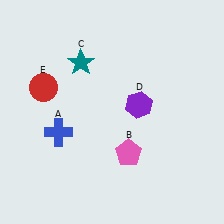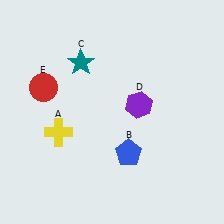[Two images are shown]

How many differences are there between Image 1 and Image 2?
There are 2 differences between the two images.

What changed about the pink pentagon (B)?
In Image 1, B is pink. In Image 2, it changed to blue.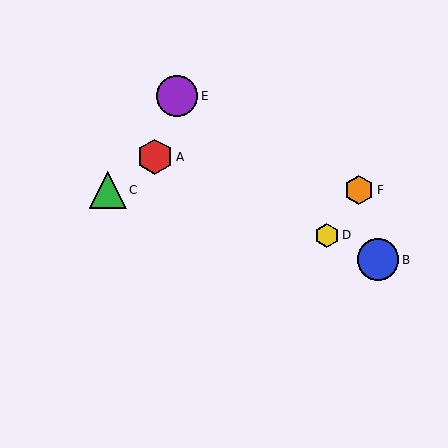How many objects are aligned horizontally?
2 objects (C, F) are aligned horizontally.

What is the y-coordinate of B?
Object B is at y≈260.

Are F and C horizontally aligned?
Yes, both are at y≈190.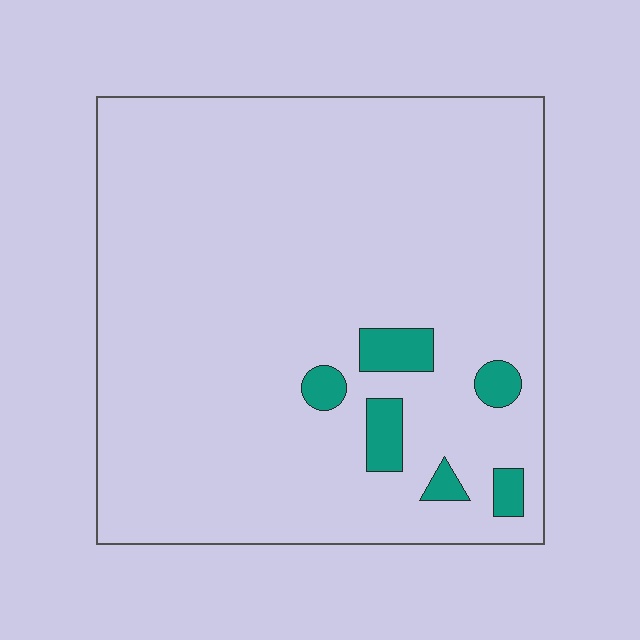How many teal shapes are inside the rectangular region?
6.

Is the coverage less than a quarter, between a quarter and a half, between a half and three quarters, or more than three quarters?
Less than a quarter.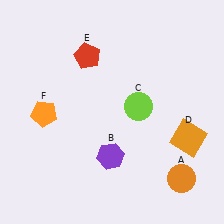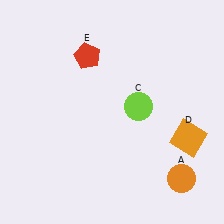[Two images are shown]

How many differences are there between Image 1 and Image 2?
There are 2 differences between the two images.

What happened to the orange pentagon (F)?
The orange pentagon (F) was removed in Image 2. It was in the bottom-left area of Image 1.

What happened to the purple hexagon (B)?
The purple hexagon (B) was removed in Image 2. It was in the bottom-left area of Image 1.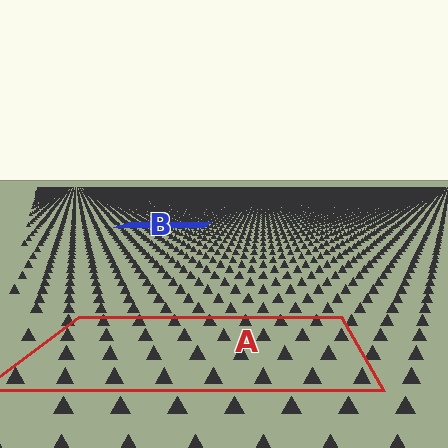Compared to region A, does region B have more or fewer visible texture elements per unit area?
Region B has more texture elements per unit area — they are packed more densely because it is farther away.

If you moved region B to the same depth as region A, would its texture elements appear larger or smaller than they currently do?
They would appear larger. At a closer depth, the same texture elements are projected at a bigger on-screen size.